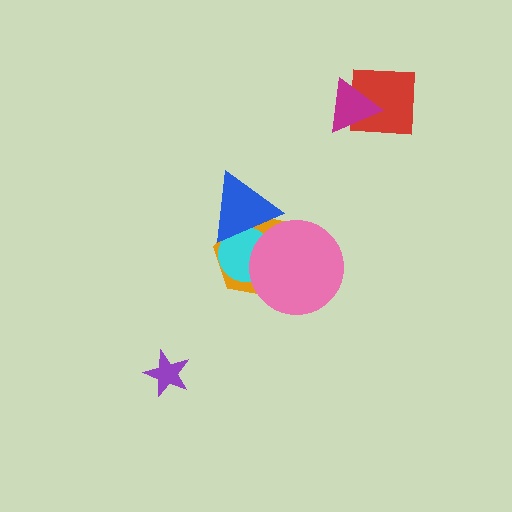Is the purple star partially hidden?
No, no other shape covers it.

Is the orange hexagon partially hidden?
Yes, it is partially covered by another shape.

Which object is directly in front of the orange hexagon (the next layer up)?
The cyan circle is directly in front of the orange hexagon.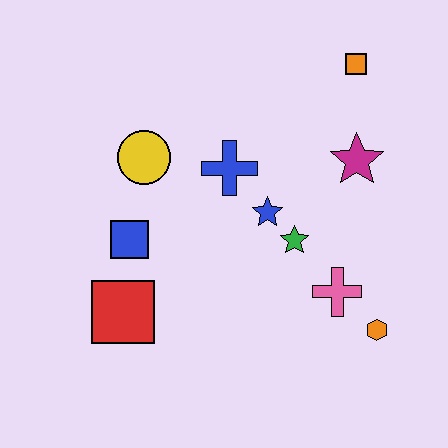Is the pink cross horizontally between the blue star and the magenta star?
Yes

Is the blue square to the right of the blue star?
No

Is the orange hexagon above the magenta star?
No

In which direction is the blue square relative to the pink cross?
The blue square is to the left of the pink cross.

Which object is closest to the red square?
The blue square is closest to the red square.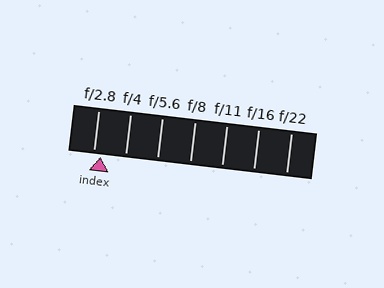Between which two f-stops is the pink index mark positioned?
The index mark is between f/2.8 and f/4.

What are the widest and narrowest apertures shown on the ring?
The widest aperture shown is f/2.8 and the narrowest is f/22.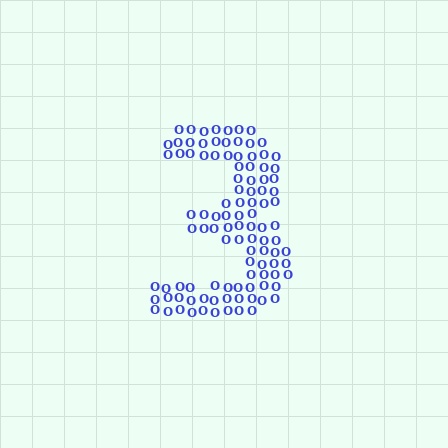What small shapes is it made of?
It is made of small letter O's.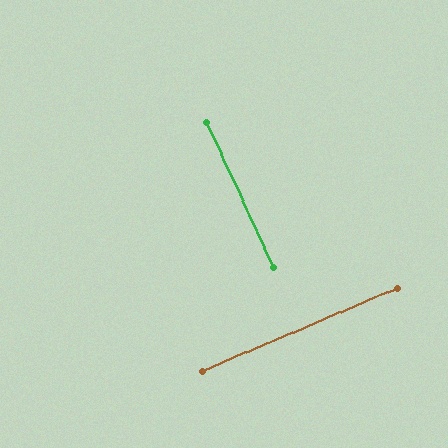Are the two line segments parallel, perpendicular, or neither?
Perpendicular — they meet at approximately 88°.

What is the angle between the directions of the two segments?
Approximately 88 degrees.